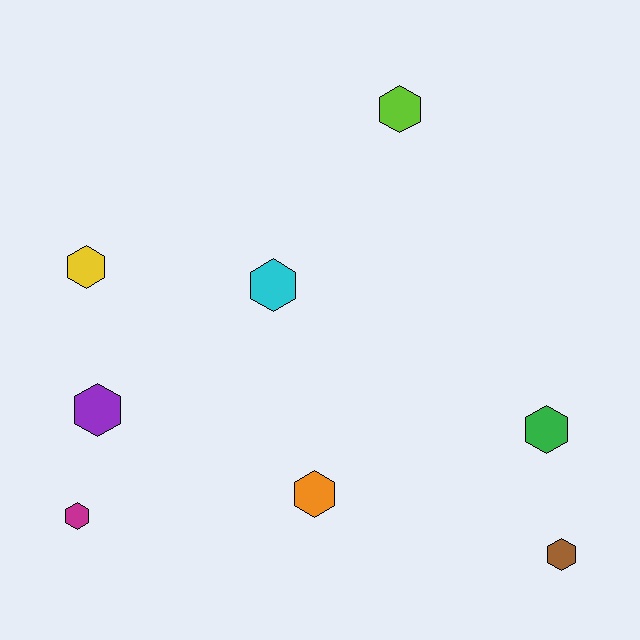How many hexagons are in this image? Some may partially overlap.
There are 8 hexagons.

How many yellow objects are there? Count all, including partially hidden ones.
There is 1 yellow object.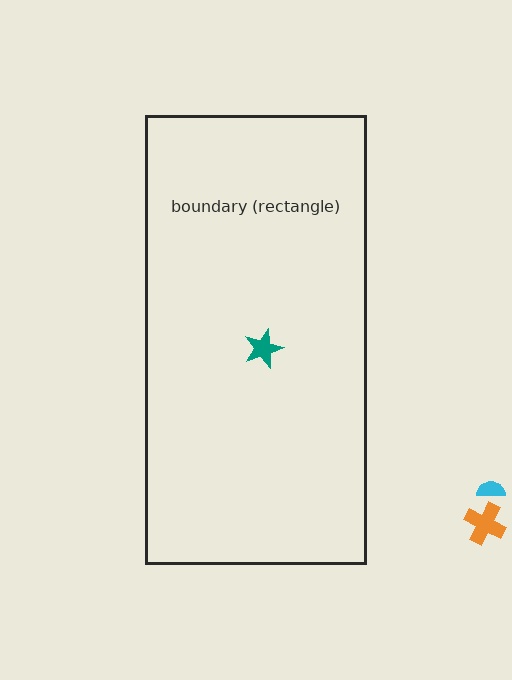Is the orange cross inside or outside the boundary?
Outside.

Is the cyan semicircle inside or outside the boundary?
Outside.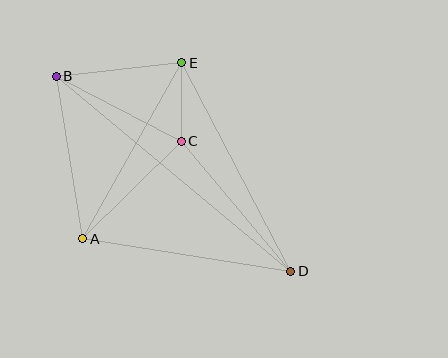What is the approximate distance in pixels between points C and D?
The distance between C and D is approximately 170 pixels.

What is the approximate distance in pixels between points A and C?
The distance between A and C is approximately 139 pixels.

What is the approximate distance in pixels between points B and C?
The distance between B and C is approximately 141 pixels.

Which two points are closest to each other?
Points C and E are closest to each other.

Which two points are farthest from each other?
Points B and D are farthest from each other.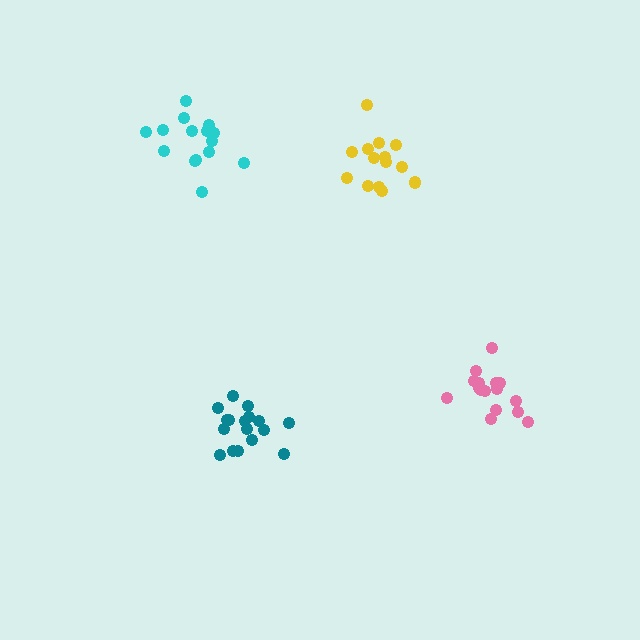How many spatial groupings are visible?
There are 4 spatial groupings.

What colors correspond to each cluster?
The clusters are colored: teal, yellow, pink, cyan.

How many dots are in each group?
Group 1: 17 dots, Group 2: 15 dots, Group 3: 16 dots, Group 4: 15 dots (63 total).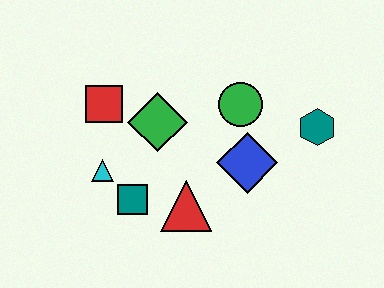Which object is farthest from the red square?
The teal hexagon is farthest from the red square.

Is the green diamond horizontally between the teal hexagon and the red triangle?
No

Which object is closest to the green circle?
The blue diamond is closest to the green circle.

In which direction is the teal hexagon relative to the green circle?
The teal hexagon is to the right of the green circle.